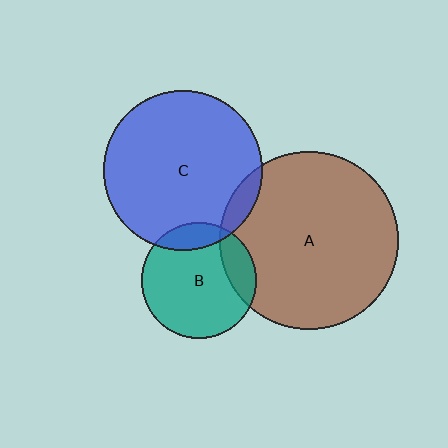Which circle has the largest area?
Circle A (brown).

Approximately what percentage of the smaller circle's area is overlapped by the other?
Approximately 15%.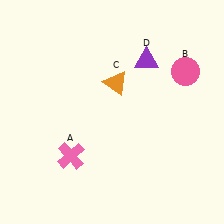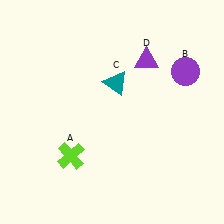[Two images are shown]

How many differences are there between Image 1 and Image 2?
There are 3 differences between the two images.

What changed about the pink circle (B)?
In Image 1, B is pink. In Image 2, it changed to purple.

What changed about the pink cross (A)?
In Image 1, A is pink. In Image 2, it changed to lime.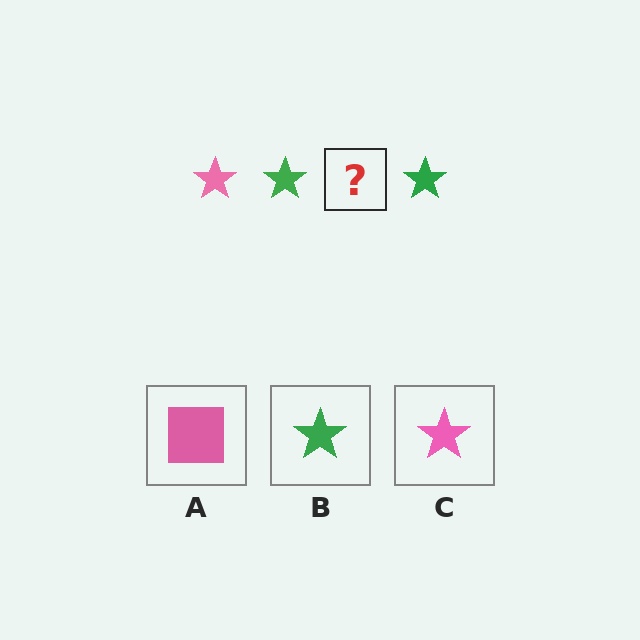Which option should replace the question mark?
Option C.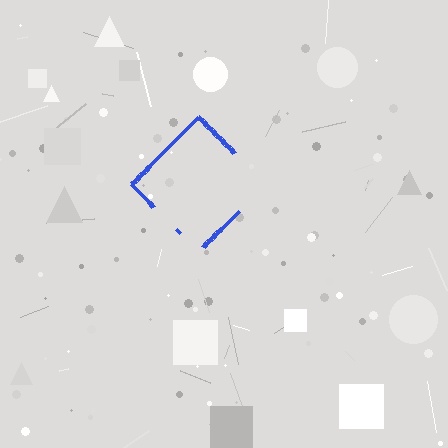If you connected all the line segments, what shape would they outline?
They would outline a diamond.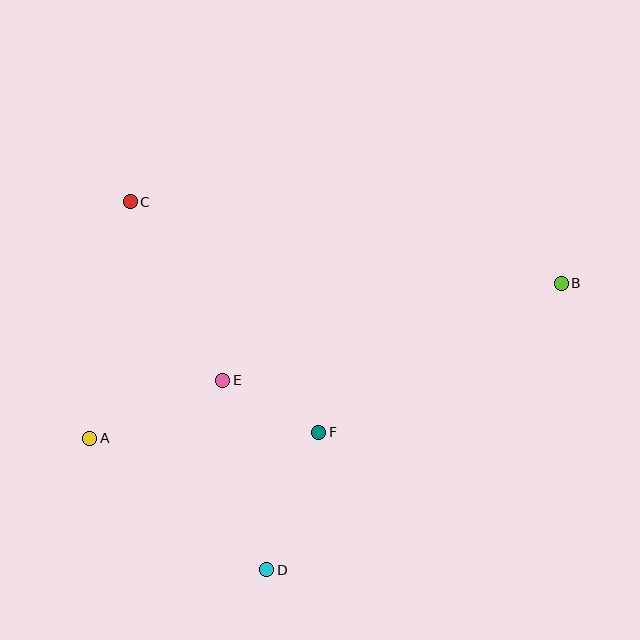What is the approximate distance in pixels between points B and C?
The distance between B and C is approximately 439 pixels.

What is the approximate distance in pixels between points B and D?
The distance between B and D is approximately 411 pixels.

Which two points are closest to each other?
Points E and F are closest to each other.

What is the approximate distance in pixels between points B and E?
The distance between B and E is approximately 352 pixels.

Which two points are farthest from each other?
Points A and B are farthest from each other.